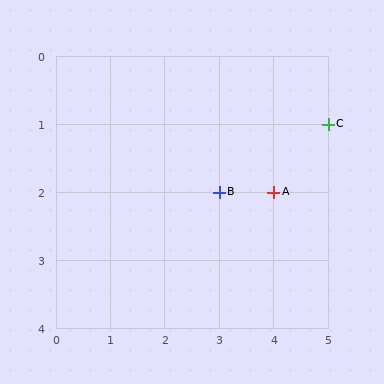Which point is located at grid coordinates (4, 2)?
Point A is at (4, 2).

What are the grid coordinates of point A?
Point A is at grid coordinates (4, 2).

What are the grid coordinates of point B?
Point B is at grid coordinates (3, 2).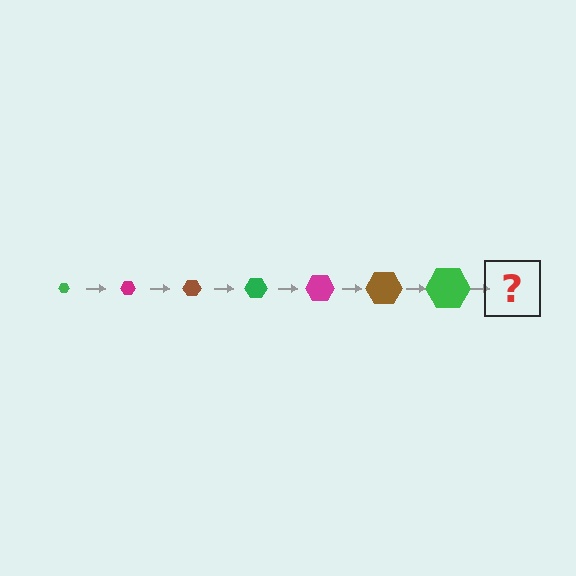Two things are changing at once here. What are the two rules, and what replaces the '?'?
The two rules are that the hexagon grows larger each step and the color cycles through green, magenta, and brown. The '?' should be a magenta hexagon, larger than the previous one.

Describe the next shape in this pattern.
It should be a magenta hexagon, larger than the previous one.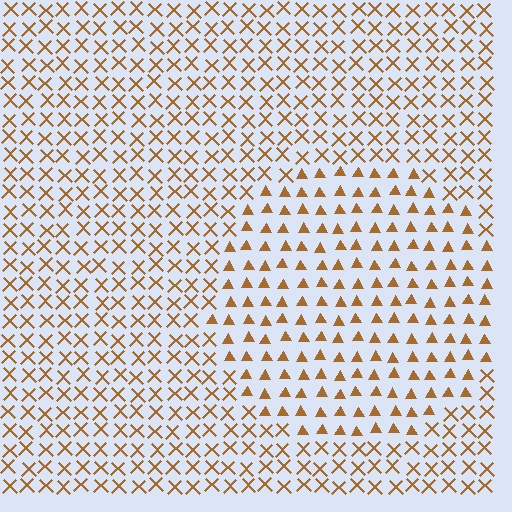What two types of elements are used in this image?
The image uses triangles inside the circle region and X marks outside it.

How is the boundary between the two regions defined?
The boundary is defined by a change in element shape: triangles inside vs. X marks outside. All elements share the same color and spacing.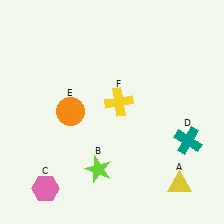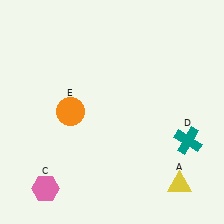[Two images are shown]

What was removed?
The lime star (B), the yellow cross (F) were removed in Image 2.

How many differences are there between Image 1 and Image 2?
There are 2 differences between the two images.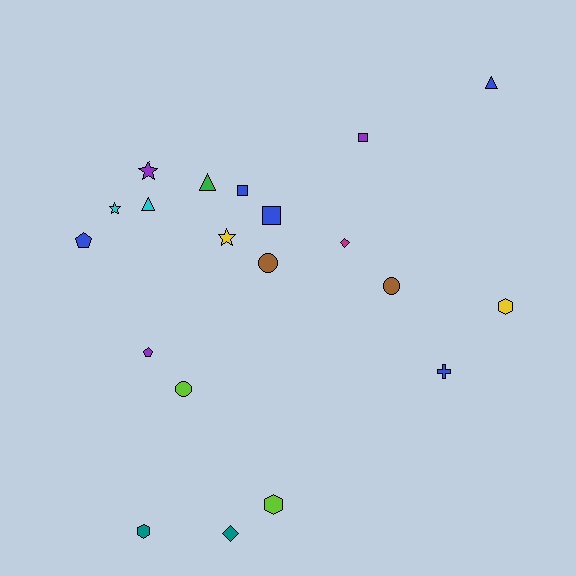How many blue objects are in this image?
There are 5 blue objects.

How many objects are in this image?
There are 20 objects.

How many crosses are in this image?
There is 1 cross.